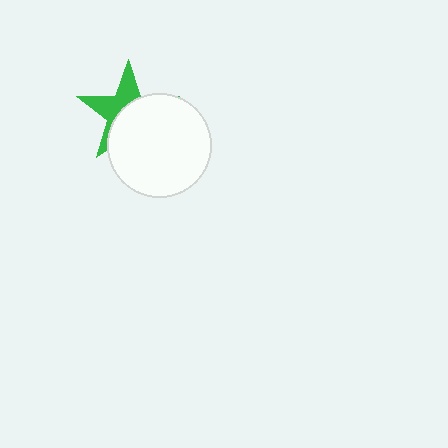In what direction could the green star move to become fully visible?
The green star could move toward the upper-left. That would shift it out from behind the white circle entirely.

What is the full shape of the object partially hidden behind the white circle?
The partially hidden object is a green star.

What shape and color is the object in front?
The object in front is a white circle.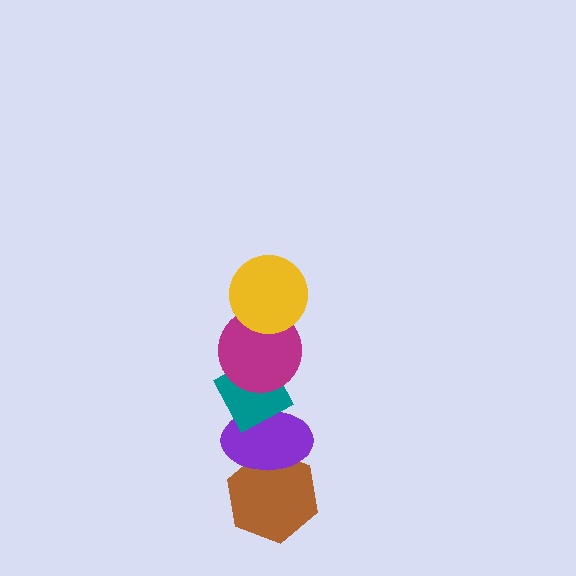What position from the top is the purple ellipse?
The purple ellipse is 4th from the top.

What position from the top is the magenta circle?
The magenta circle is 2nd from the top.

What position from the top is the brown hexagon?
The brown hexagon is 5th from the top.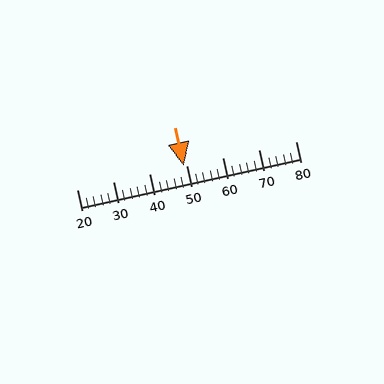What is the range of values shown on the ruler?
The ruler shows values from 20 to 80.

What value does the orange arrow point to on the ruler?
The orange arrow points to approximately 49.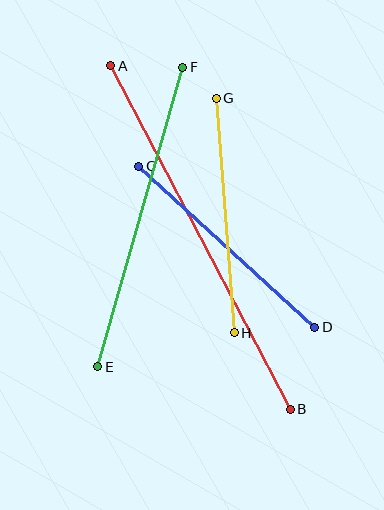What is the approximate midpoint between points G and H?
The midpoint is at approximately (225, 216) pixels.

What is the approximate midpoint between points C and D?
The midpoint is at approximately (227, 247) pixels.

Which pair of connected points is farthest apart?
Points A and B are farthest apart.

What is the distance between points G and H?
The distance is approximately 235 pixels.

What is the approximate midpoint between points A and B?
The midpoint is at approximately (201, 237) pixels.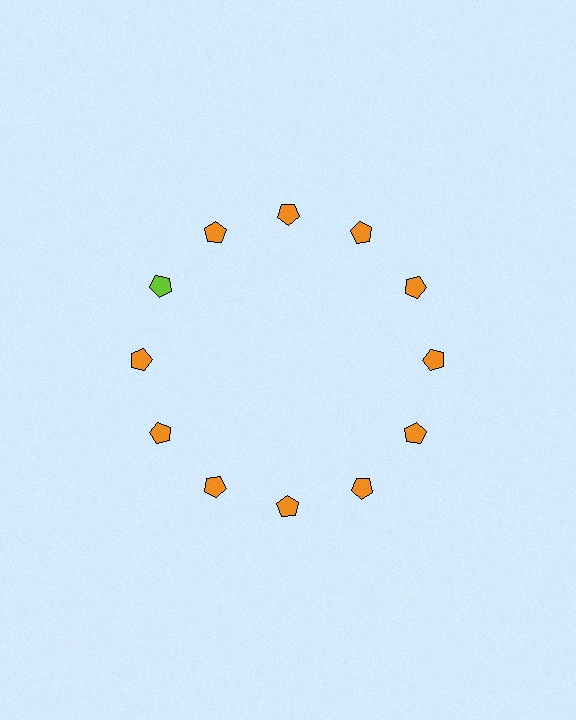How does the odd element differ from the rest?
It has a different color: lime instead of orange.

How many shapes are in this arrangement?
There are 12 shapes arranged in a ring pattern.